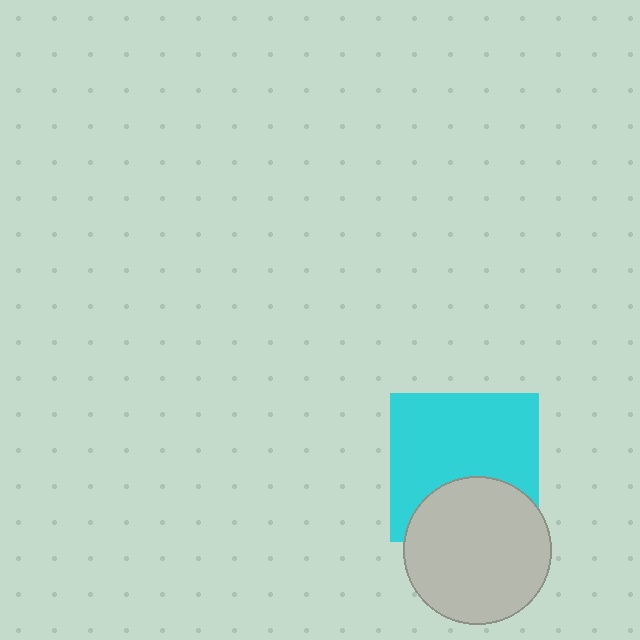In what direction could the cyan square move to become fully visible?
The cyan square could move up. That would shift it out from behind the light gray circle entirely.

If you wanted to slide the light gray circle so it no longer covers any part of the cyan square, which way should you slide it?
Slide it down — that is the most direct way to separate the two shapes.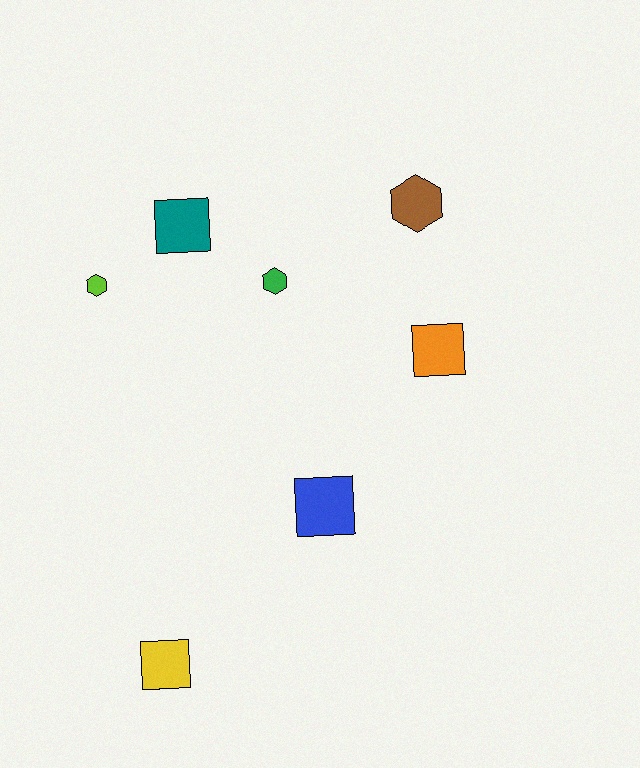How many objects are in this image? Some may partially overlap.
There are 7 objects.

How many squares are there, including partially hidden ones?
There are 4 squares.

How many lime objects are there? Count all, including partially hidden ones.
There is 1 lime object.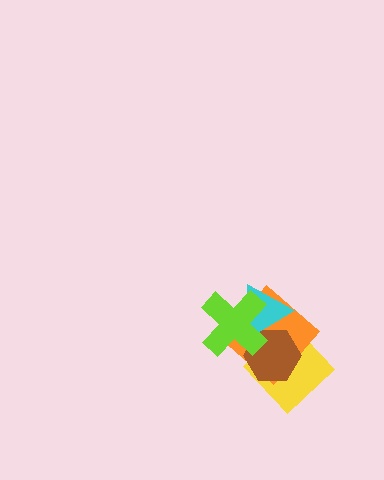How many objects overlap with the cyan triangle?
3 objects overlap with the cyan triangle.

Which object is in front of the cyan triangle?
The lime cross is in front of the cyan triangle.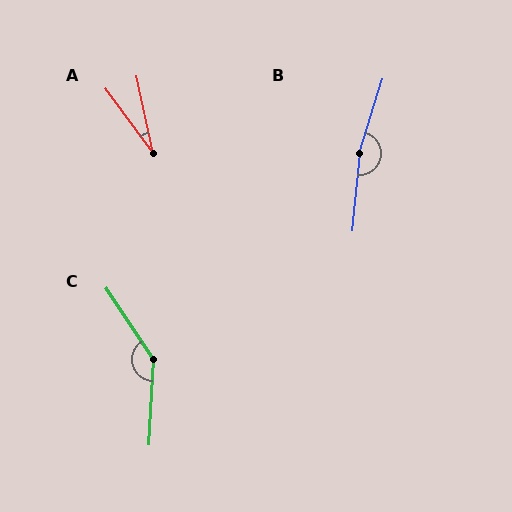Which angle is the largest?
B, at approximately 168 degrees.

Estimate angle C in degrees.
Approximately 143 degrees.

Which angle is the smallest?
A, at approximately 24 degrees.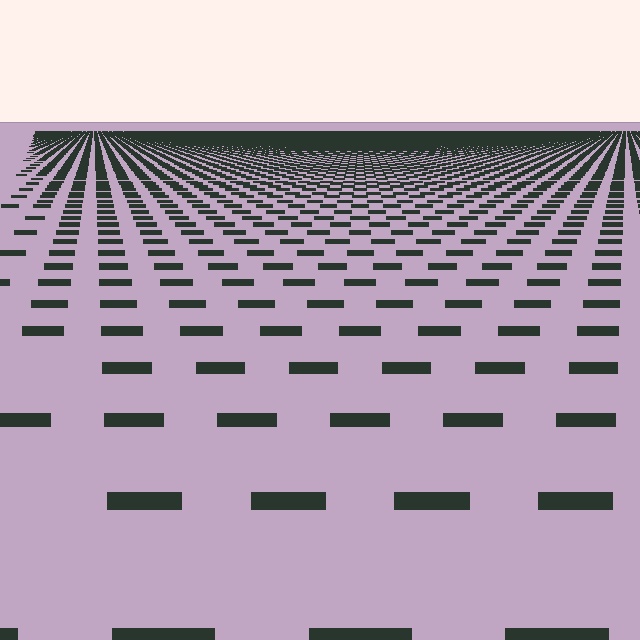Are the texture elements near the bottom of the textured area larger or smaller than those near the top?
Larger. Near the bottom, elements are closer to the viewer and appear at a bigger on-screen size.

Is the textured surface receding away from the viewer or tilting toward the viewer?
The surface is receding away from the viewer. Texture elements get smaller and denser toward the top.